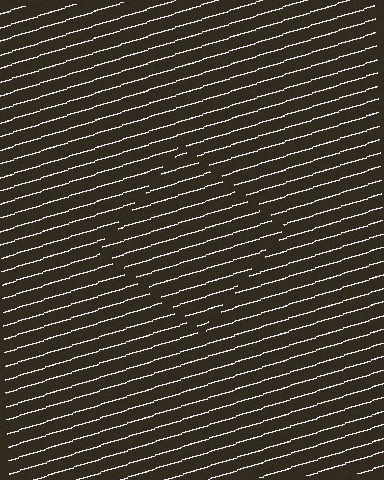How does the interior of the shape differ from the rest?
The interior of the shape contains the same grating, shifted by half a period — the contour is defined by the phase discontinuity where line-ends from the inner and outer gratings abut.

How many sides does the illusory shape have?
4 sides — the line-ends trace a square.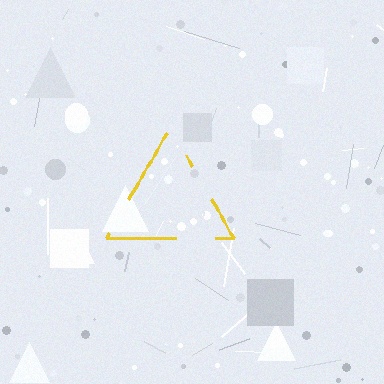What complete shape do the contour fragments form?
The contour fragments form a triangle.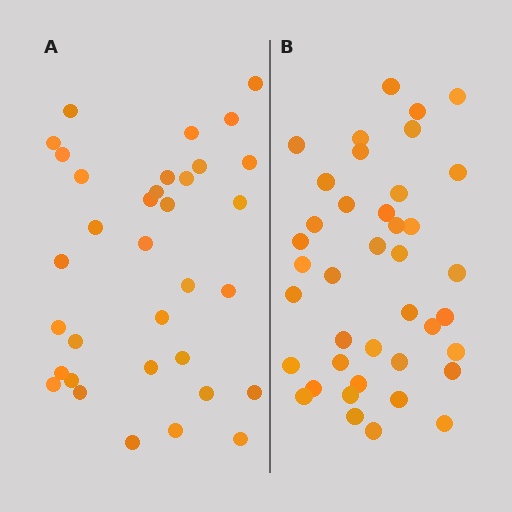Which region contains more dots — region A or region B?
Region B (the right region) has more dots.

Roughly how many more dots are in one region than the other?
Region B has about 6 more dots than region A.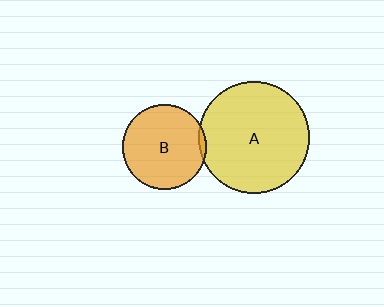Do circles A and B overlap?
Yes.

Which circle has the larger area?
Circle A (yellow).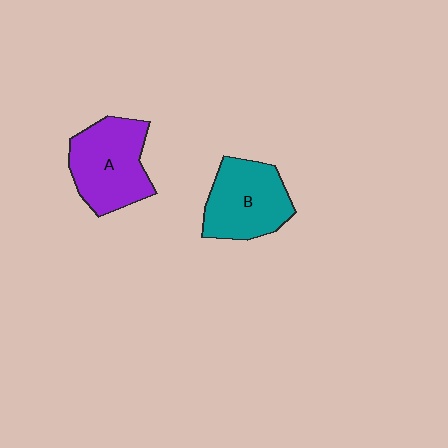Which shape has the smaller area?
Shape B (teal).